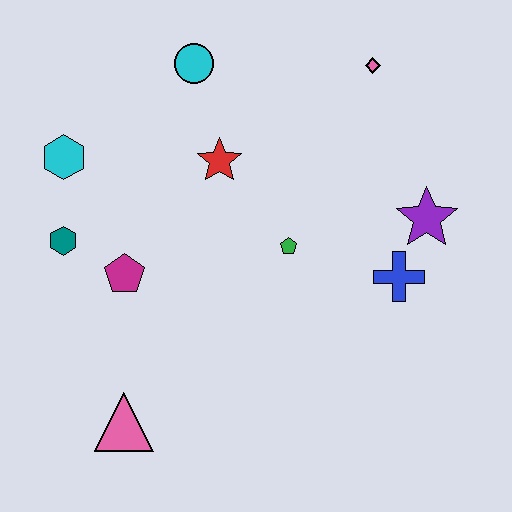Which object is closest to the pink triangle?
The magenta pentagon is closest to the pink triangle.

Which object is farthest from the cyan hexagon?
The purple star is farthest from the cyan hexagon.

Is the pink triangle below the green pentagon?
Yes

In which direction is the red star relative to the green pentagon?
The red star is above the green pentagon.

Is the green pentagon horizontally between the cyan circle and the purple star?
Yes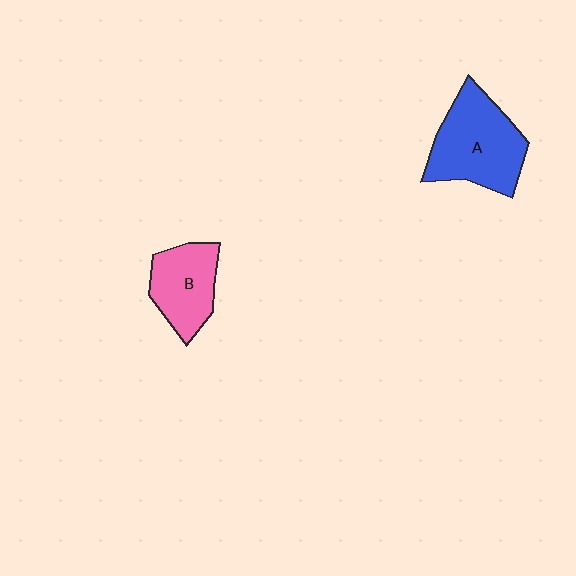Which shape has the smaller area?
Shape B (pink).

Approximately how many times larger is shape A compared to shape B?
Approximately 1.5 times.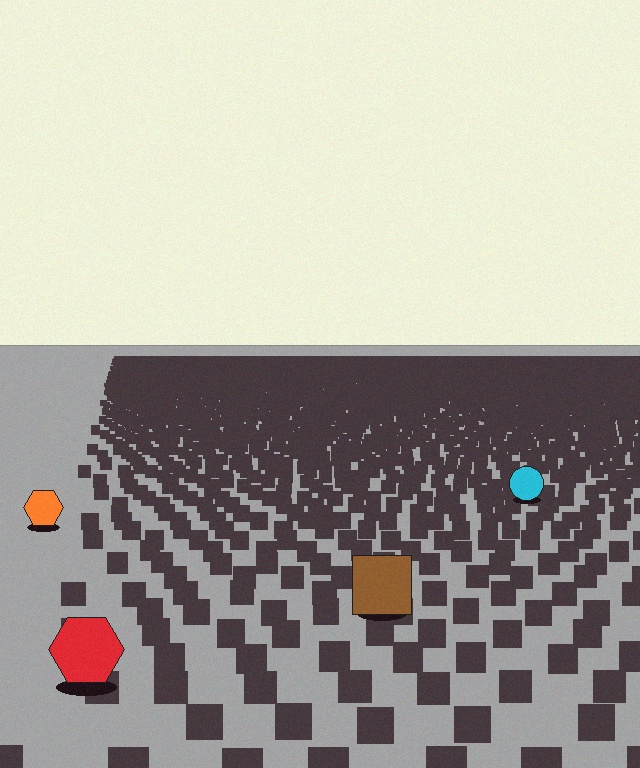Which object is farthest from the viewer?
The cyan circle is farthest from the viewer. It appears smaller and the ground texture around it is denser.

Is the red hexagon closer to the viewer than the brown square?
Yes. The red hexagon is closer — you can tell from the texture gradient: the ground texture is coarser near it.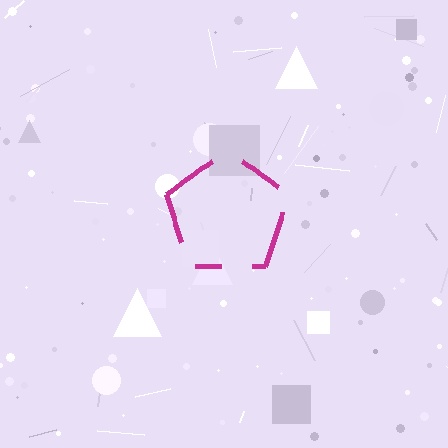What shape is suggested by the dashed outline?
The dashed outline suggests a pentagon.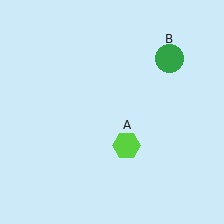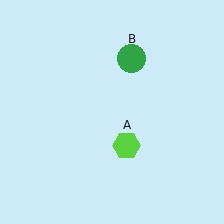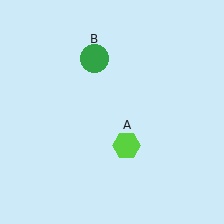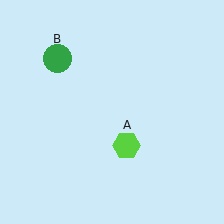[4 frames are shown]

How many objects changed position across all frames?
1 object changed position: green circle (object B).